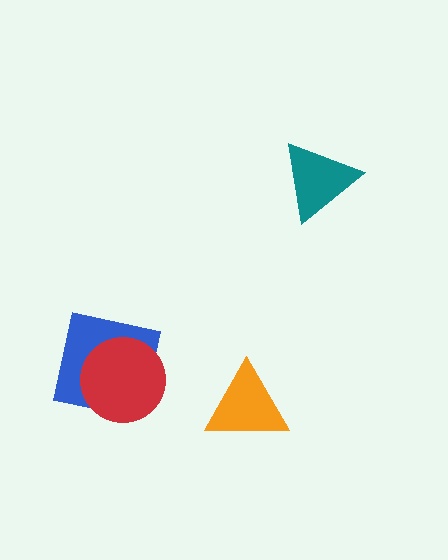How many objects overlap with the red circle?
1 object overlaps with the red circle.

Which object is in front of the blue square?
The red circle is in front of the blue square.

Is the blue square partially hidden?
Yes, it is partially covered by another shape.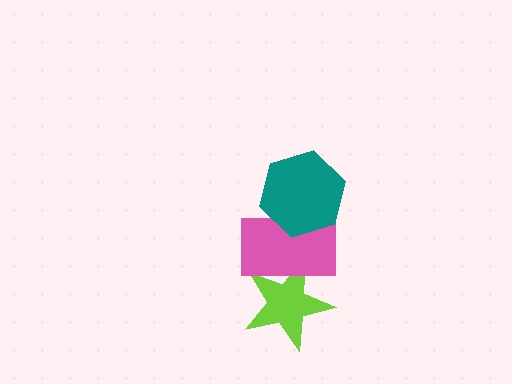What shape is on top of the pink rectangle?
The teal hexagon is on top of the pink rectangle.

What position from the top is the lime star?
The lime star is 3rd from the top.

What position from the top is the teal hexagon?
The teal hexagon is 1st from the top.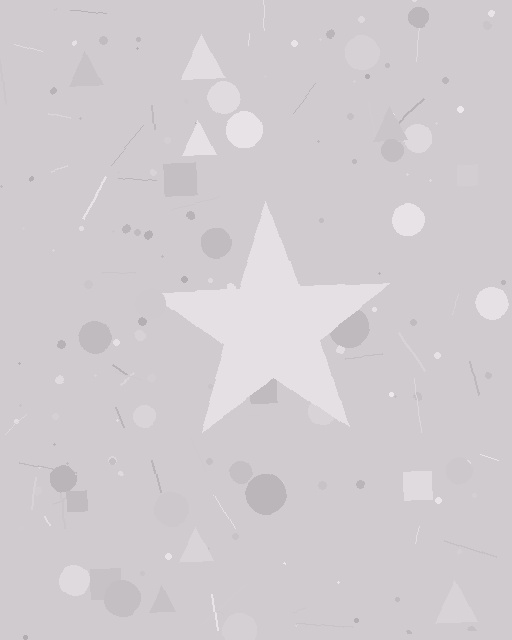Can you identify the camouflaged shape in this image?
The camouflaged shape is a star.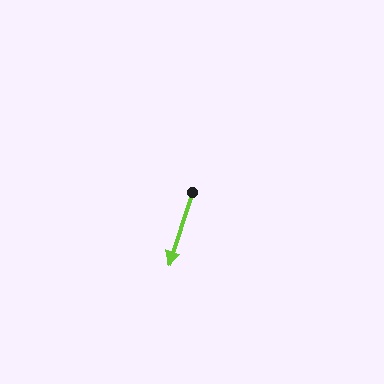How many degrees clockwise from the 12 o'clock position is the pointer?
Approximately 198 degrees.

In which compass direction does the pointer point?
South.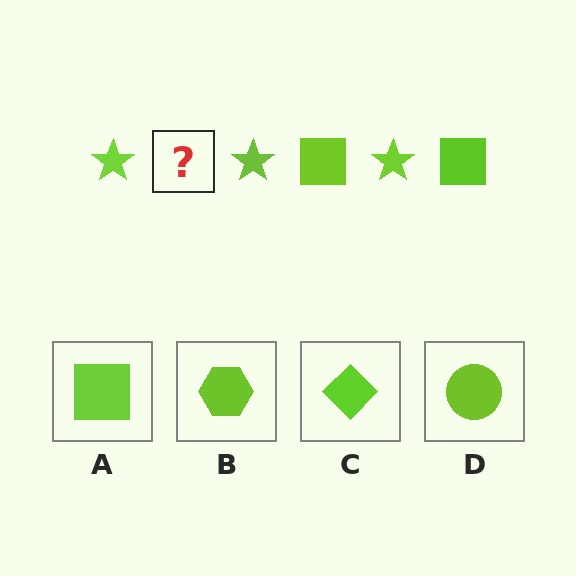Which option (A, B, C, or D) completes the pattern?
A.